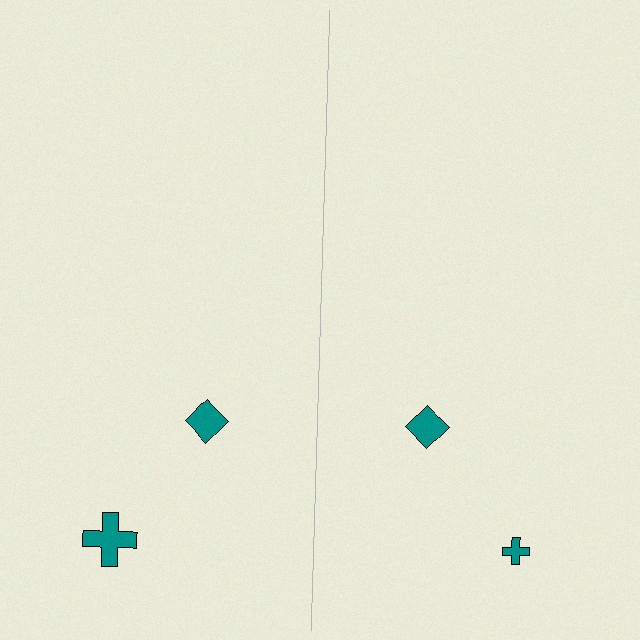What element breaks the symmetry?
The teal cross on the right side has a different size than its mirror counterpart.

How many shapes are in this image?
There are 4 shapes in this image.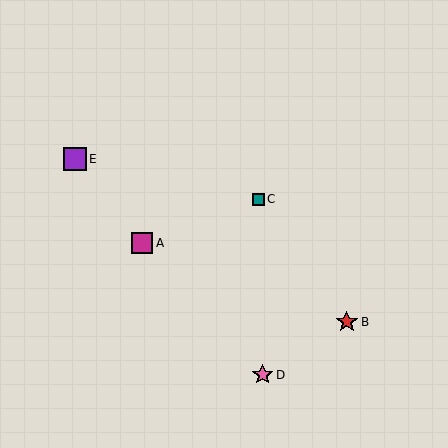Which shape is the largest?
The purple square (labeled E) is the largest.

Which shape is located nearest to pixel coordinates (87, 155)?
The purple square (labeled E) at (75, 159) is nearest to that location.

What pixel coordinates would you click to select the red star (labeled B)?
Click at (347, 322) to select the red star B.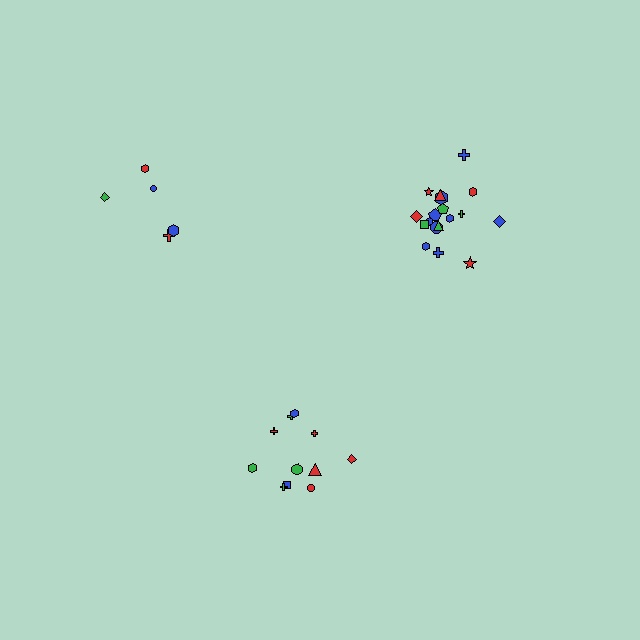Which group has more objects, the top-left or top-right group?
The top-right group.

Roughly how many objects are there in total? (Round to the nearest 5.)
Roughly 35 objects in total.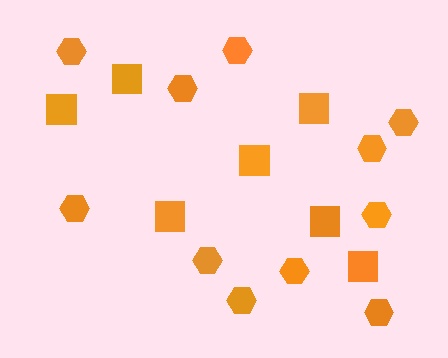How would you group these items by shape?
There are 2 groups: one group of hexagons (11) and one group of squares (7).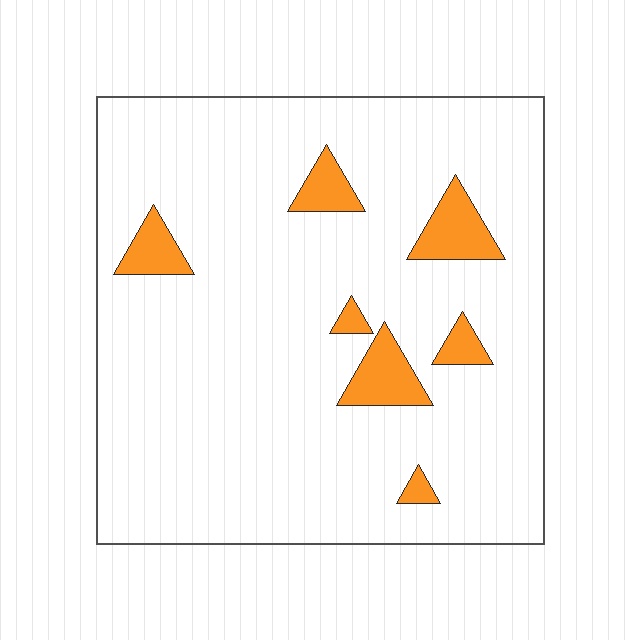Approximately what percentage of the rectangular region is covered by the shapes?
Approximately 10%.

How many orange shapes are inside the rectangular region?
7.